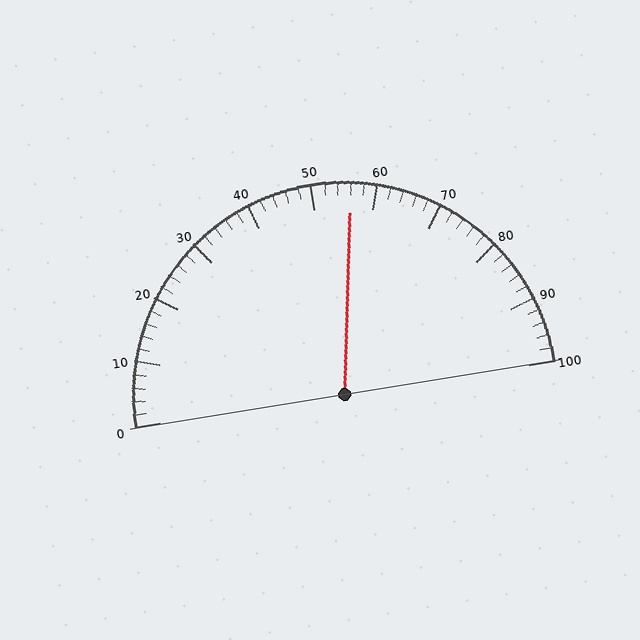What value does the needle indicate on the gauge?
The needle indicates approximately 56.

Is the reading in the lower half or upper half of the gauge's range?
The reading is in the upper half of the range (0 to 100).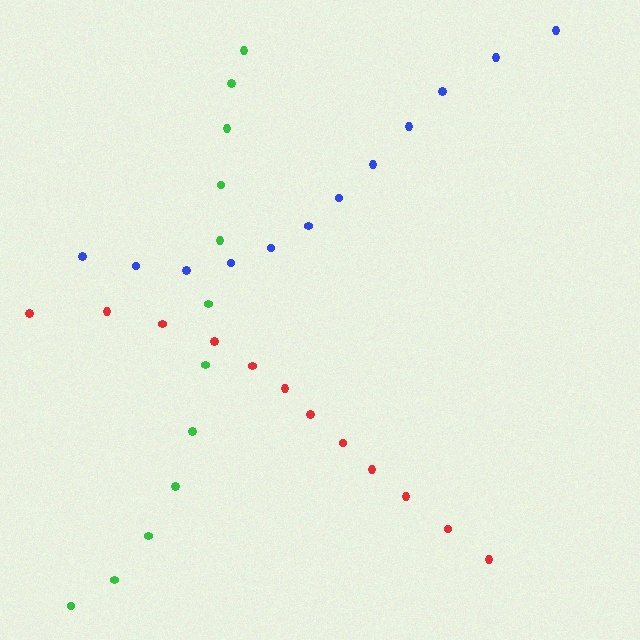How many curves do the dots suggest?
There are 3 distinct paths.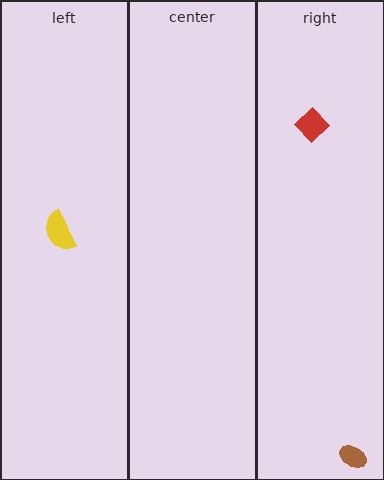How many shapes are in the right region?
2.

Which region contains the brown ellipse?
The right region.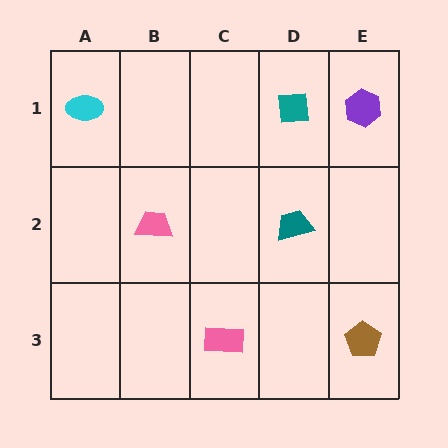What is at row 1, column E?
A purple hexagon.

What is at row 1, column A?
A cyan ellipse.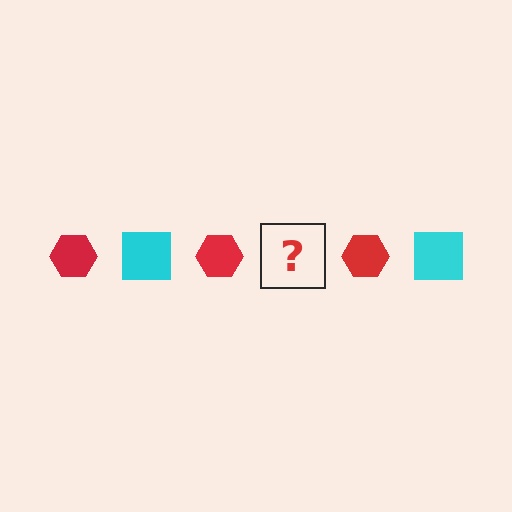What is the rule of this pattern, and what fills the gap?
The rule is that the pattern alternates between red hexagon and cyan square. The gap should be filled with a cyan square.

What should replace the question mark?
The question mark should be replaced with a cyan square.